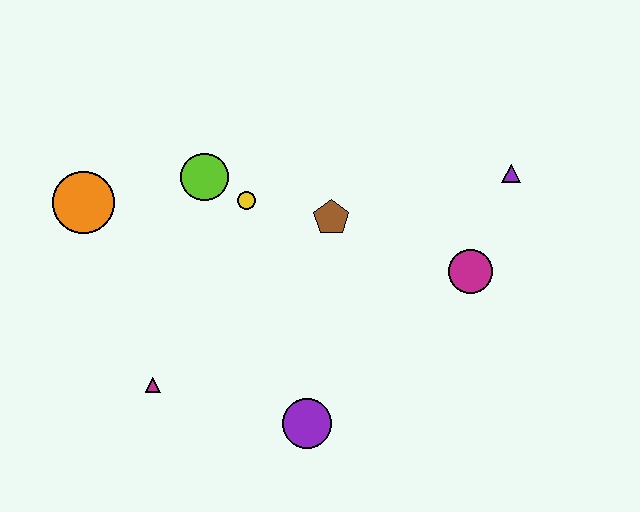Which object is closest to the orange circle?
The lime circle is closest to the orange circle.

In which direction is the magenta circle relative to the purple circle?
The magenta circle is to the right of the purple circle.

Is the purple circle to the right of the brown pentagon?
No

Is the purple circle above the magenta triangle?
No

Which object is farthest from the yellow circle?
The purple triangle is farthest from the yellow circle.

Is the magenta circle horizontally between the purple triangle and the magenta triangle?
Yes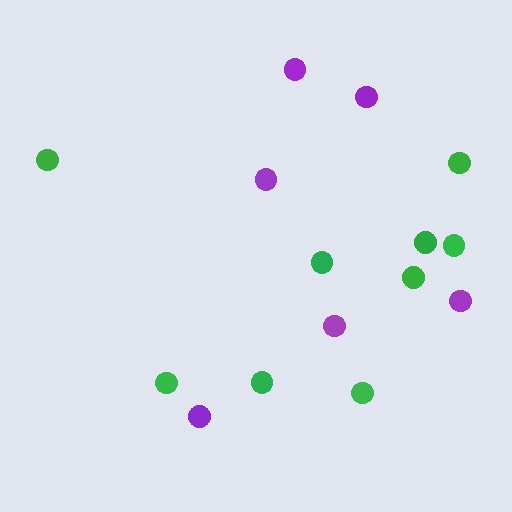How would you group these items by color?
There are 2 groups: one group of purple circles (6) and one group of green circles (9).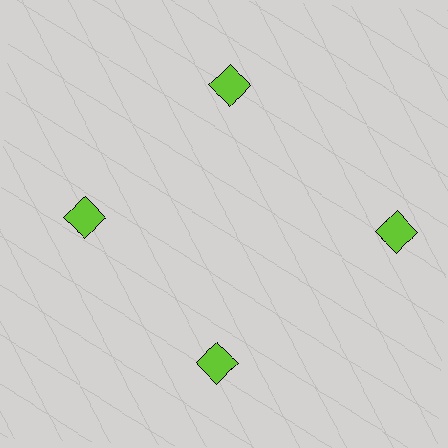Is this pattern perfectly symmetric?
No. The 4 lime diamonds are arranged in a ring, but one element near the 3 o'clock position is pushed outward from the center, breaking the 4-fold rotational symmetry.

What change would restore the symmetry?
The symmetry would be restored by moving it inward, back onto the ring so that all 4 diamonds sit at equal angles and equal distance from the center.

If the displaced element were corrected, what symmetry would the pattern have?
It would have 4-fold rotational symmetry — the pattern would map onto itself every 90 degrees.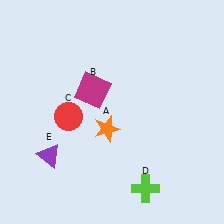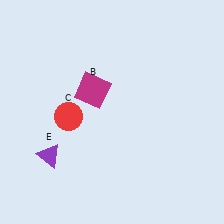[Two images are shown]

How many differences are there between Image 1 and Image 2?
There are 2 differences between the two images.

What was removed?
The lime cross (D), the orange star (A) were removed in Image 2.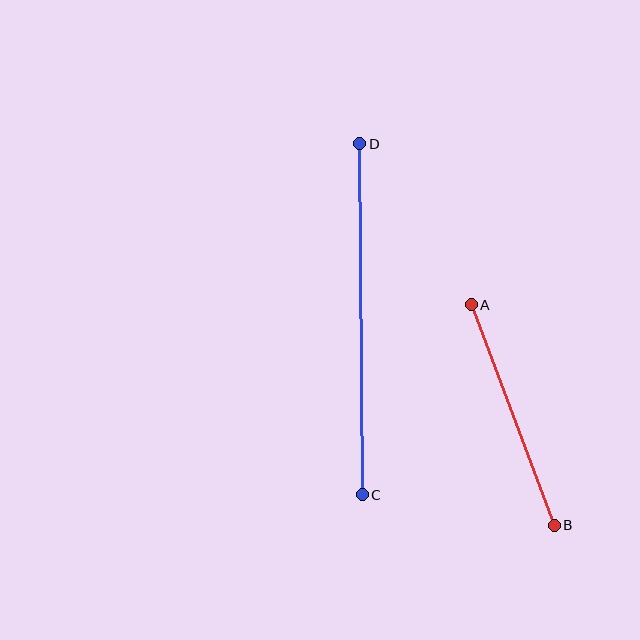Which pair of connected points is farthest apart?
Points C and D are farthest apart.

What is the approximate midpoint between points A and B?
The midpoint is at approximately (513, 415) pixels.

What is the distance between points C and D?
The distance is approximately 351 pixels.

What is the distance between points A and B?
The distance is approximately 236 pixels.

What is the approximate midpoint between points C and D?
The midpoint is at approximately (361, 319) pixels.